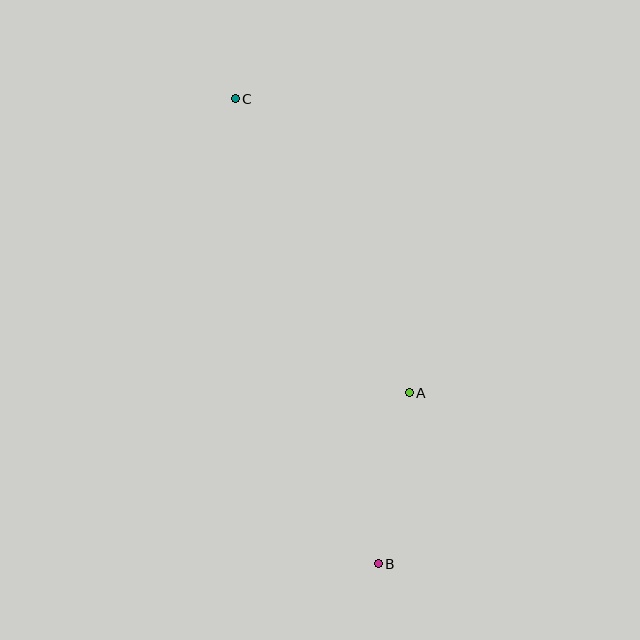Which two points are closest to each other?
Points A and B are closest to each other.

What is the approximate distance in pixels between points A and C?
The distance between A and C is approximately 342 pixels.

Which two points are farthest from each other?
Points B and C are farthest from each other.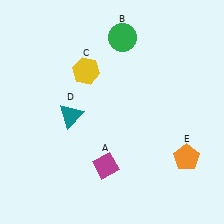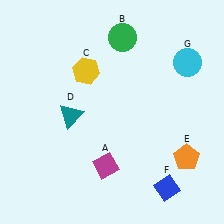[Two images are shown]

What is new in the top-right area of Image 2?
A cyan circle (G) was added in the top-right area of Image 2.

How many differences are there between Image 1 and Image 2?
There are 2 differences between the two images.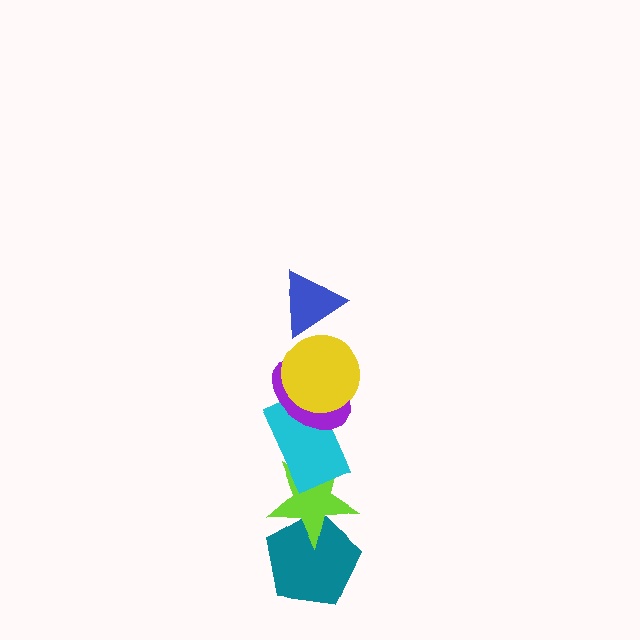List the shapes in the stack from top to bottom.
From top to bottom: the blue triangle, the yellow circle, the purple ellipse, the cyan rectangle, the lime star, the teal pentagon.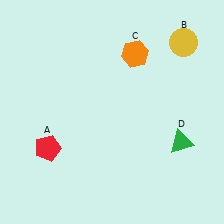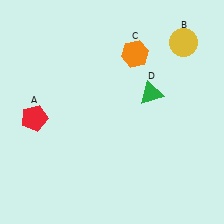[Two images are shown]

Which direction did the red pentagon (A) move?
The red pentagon (A) moved up.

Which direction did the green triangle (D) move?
The green triangle (D) moved up.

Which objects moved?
The objects that moved are: the red pentagon (A), the green triangle (D).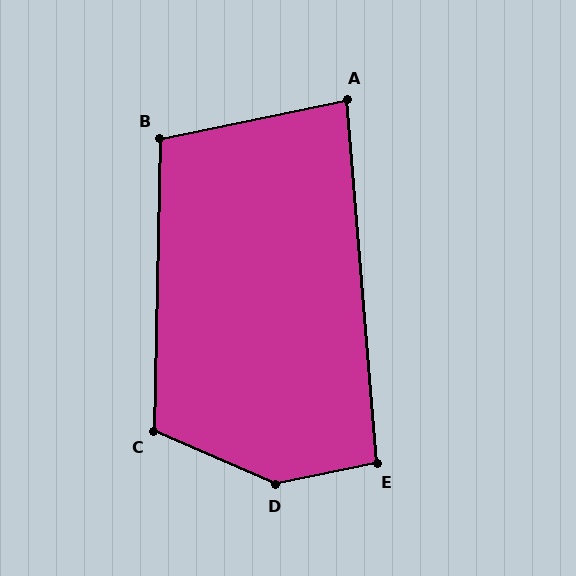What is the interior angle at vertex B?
Approximately 103 degrees (obtuse).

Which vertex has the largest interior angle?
D, at approximately 145 degrees.